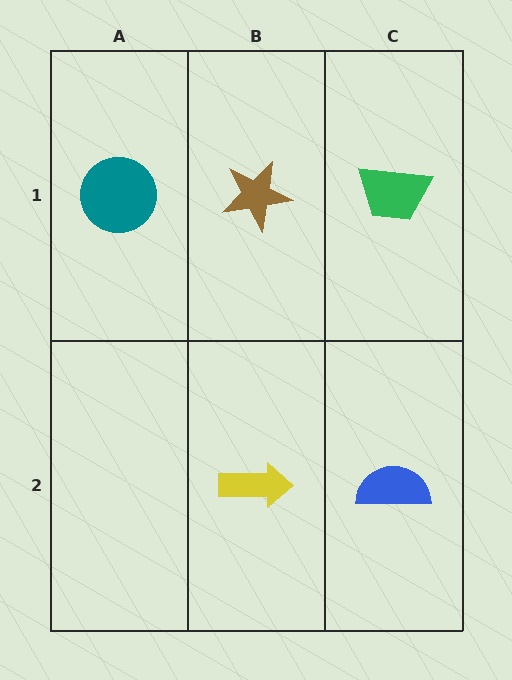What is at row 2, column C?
A blue semicircle.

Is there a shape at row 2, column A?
No, that cell is empty.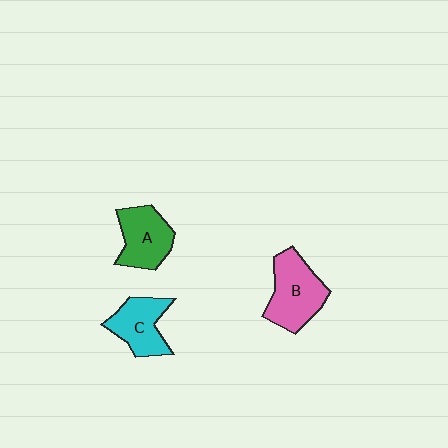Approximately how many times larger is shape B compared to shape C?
Approximately 1.3 times.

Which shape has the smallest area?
Shape C (cyan).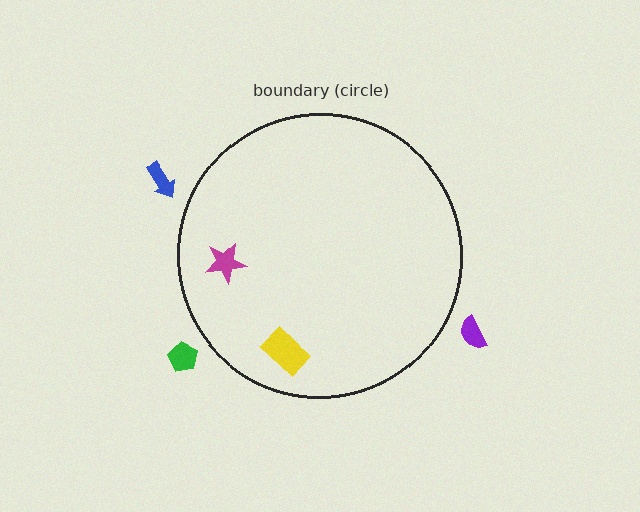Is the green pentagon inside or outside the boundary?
Outside.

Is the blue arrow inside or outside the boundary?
Outside.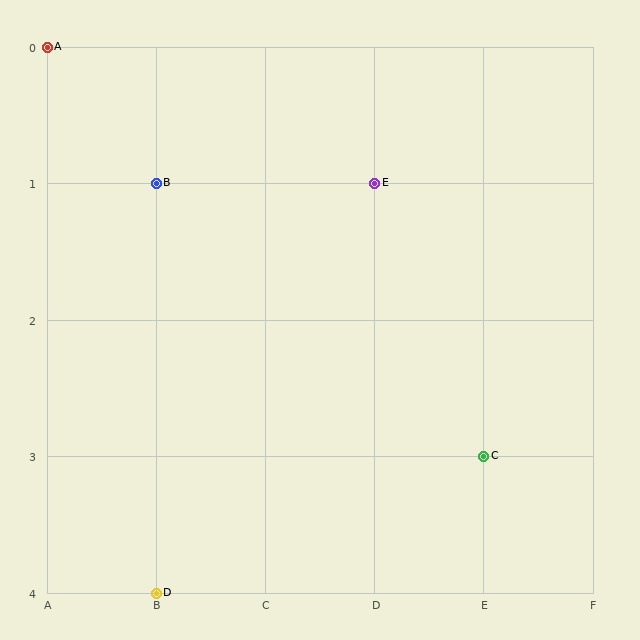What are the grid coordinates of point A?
Point A is at grid coordinates (A, 0).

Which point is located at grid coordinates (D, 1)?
Point E is at (D, 1).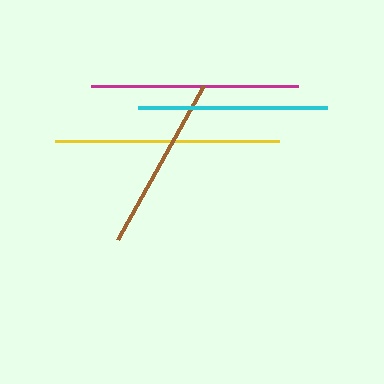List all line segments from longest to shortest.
From longest to shortest: yellow, magenta, cyan, brown.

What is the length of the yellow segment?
The yellow segment is approximately 224 pixels long.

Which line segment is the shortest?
The brown line is the shortest at approximately 176 pixels.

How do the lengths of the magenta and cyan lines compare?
The magenta and cyan lines are approximately the same length.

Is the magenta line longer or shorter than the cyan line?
The magenta line is longer than the cyan line.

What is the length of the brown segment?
The brown segment is approximately 176 pixels long.